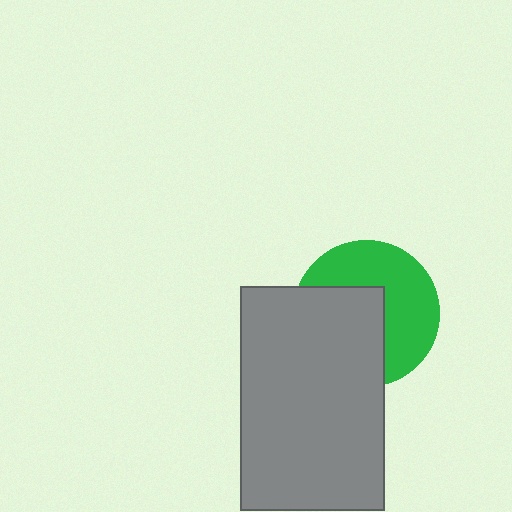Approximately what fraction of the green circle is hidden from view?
Roughly 48% of the green circle is hidden behind the gray rectangle.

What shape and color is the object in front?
The object in front is a gray rectangle.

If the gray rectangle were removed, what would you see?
You would see the complete green circle.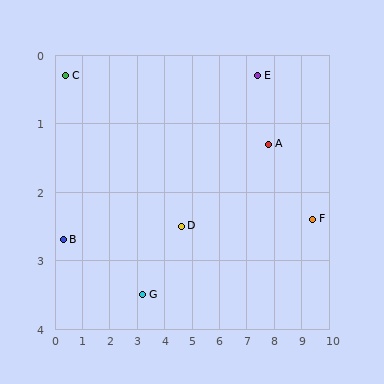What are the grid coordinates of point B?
Point B is at approximately (0.3, 2.7).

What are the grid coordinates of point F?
Point F is at approximately (9.4, 2.4).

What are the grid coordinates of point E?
Point E is at approximately (7.4, 0.3).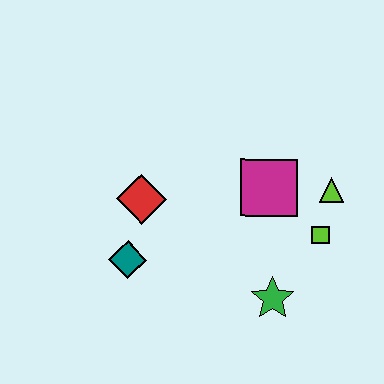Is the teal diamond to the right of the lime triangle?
No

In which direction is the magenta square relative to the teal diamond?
The magenta square is to the right of the teal diamond.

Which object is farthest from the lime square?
The teal diamond is farthest from the lime square.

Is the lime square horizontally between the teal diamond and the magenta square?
No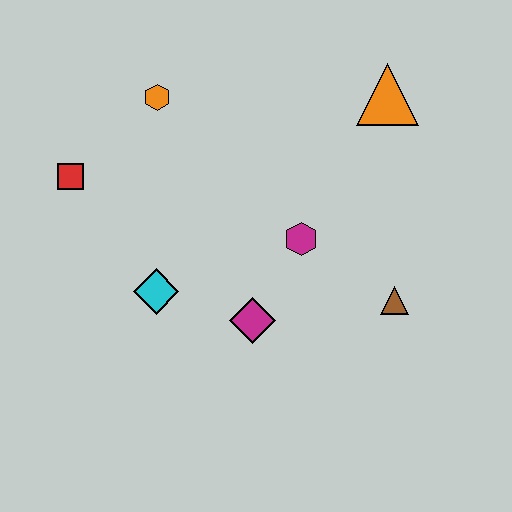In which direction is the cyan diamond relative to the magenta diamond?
The cyan diamond is to the left of the magenta diamond.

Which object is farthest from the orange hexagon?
The brown triangle is farthest from the orange hexagon.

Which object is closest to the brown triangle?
The magenta hexagon is closest to the brown triangle.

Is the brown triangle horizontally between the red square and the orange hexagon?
No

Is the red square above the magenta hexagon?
Yes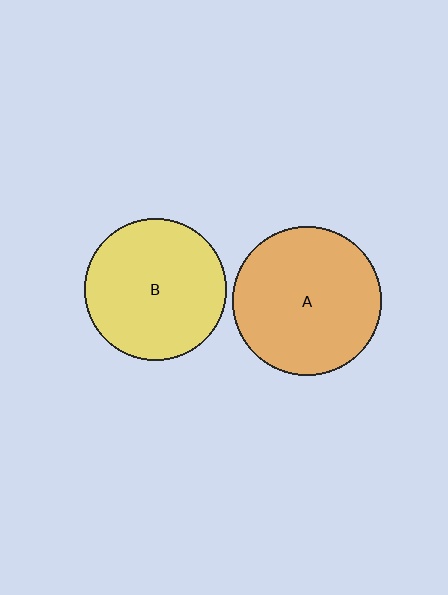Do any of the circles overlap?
No, none of the circles overlap.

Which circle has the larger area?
Circle A (orange).